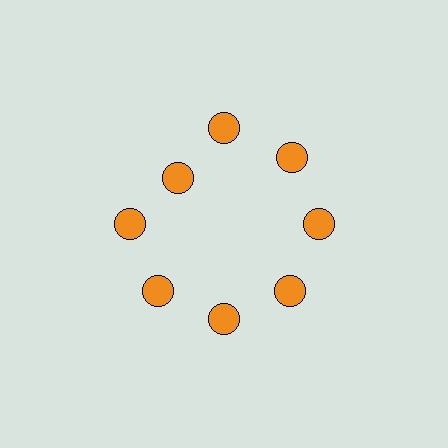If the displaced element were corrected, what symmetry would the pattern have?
It would have 8-fold rotational symmetry — the pattern would map onto itself every 45 degrees.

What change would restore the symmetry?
The symmetry would be restored by moving it outward, back onto the ring so that all 8 circles sit at equal angles and equal distance from the center.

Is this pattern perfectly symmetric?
No. The 8 orange circles are arranged in a ring, but one element near the 10 o'clock position is pulled inward toward the center, breaking the 8-fold rotational symmetry.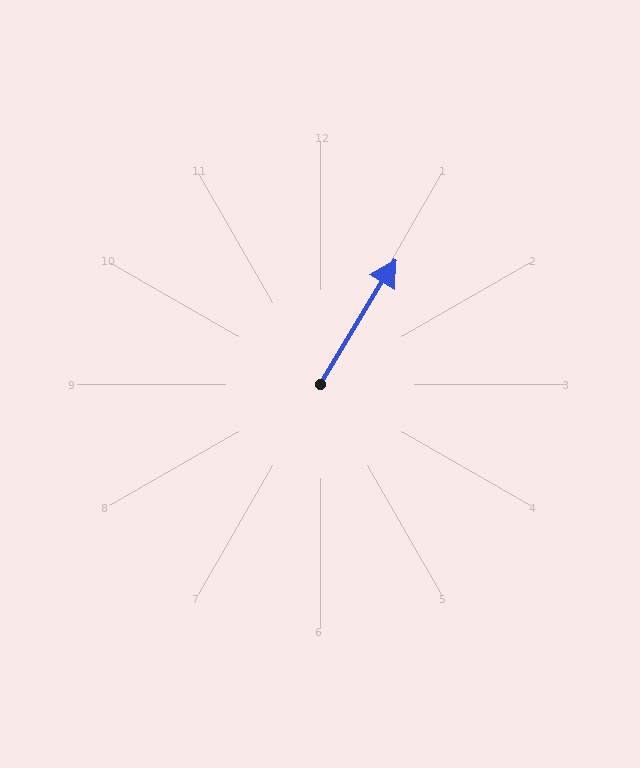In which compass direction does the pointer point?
Northeast.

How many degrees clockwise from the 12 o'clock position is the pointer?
Approximately 31 degrees.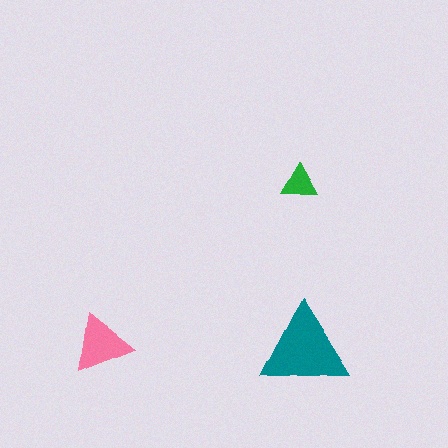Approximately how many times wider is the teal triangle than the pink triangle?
About 1.5 times wider.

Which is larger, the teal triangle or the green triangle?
The teal one.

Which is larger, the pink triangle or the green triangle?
The pink one.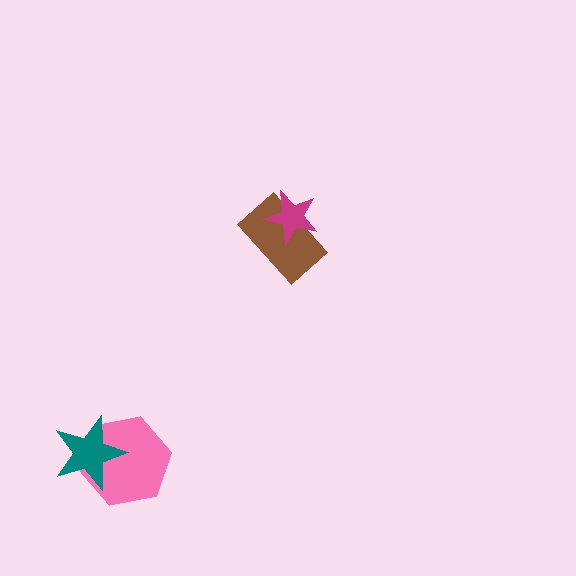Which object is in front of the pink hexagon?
The teal star is in front of the pink hexagon.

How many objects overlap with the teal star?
1 object overlaps with the teal star.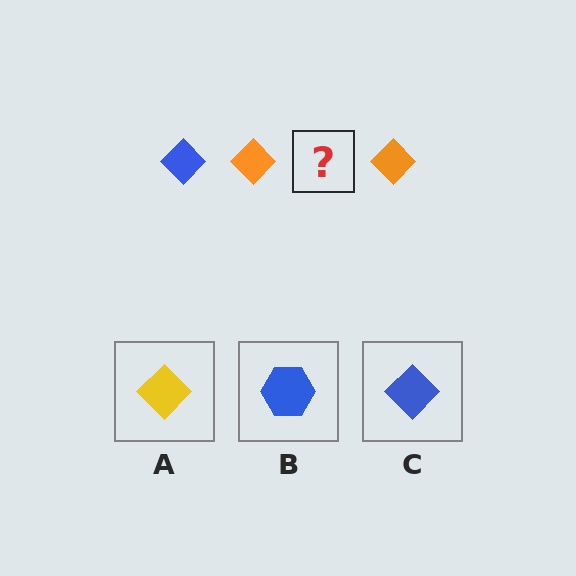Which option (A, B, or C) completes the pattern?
C.